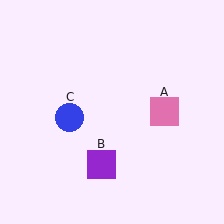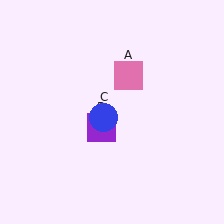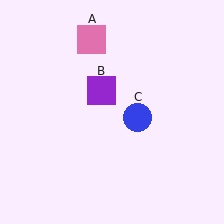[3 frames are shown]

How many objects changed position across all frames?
3 objects changed position: pink square (object A), purple square (object B), blue circle (object C).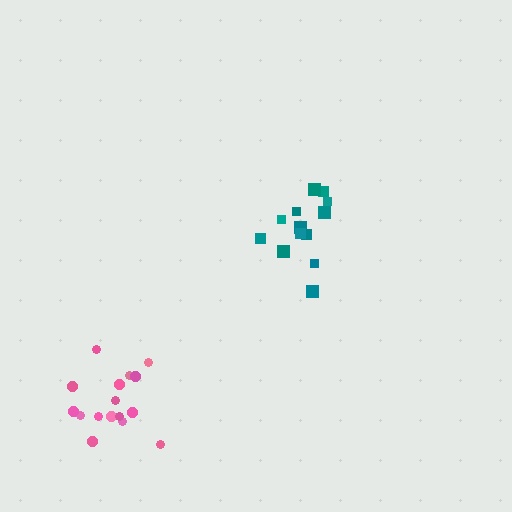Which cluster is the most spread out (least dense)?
Teal.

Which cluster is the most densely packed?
Pink.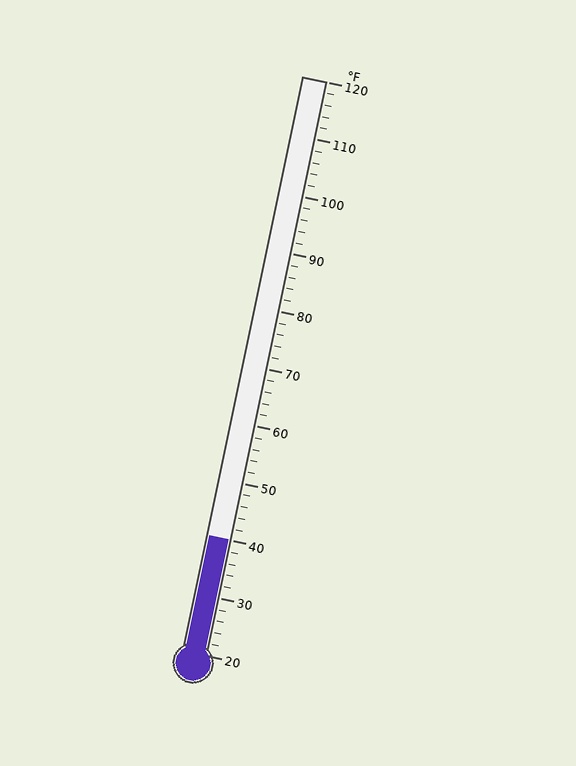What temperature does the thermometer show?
The thermometer shows approximately 40°F.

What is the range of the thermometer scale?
The thermometer scale ranges from 20°F to 120°F.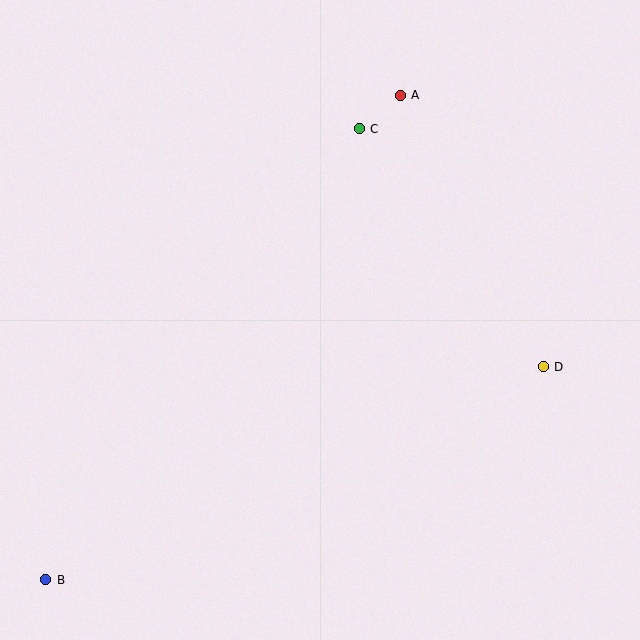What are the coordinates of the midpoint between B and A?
The midpoint between B and A is at (223, 338).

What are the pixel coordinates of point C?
Point C is at (359, 129).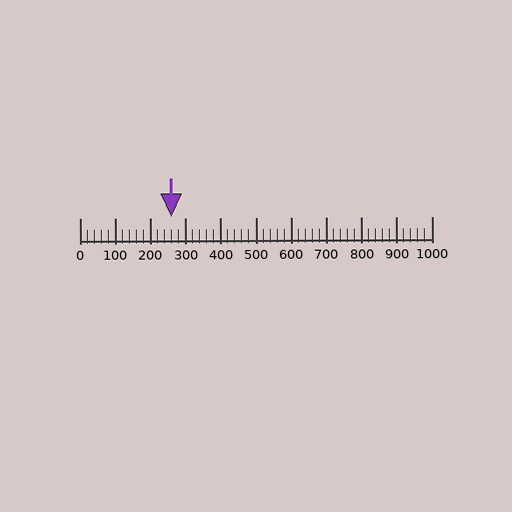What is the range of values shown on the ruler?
The ruler shows values from 0 to 1000.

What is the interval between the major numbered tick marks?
The major tick marks are spaced 100 units apart.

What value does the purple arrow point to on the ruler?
The purple arrow points to approximately 260.